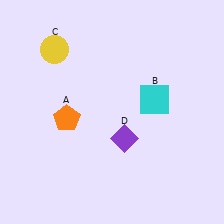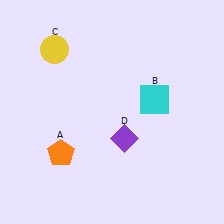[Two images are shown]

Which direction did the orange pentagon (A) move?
The orange pentagon (A) moved down.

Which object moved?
The orange pentagon (A) moved down.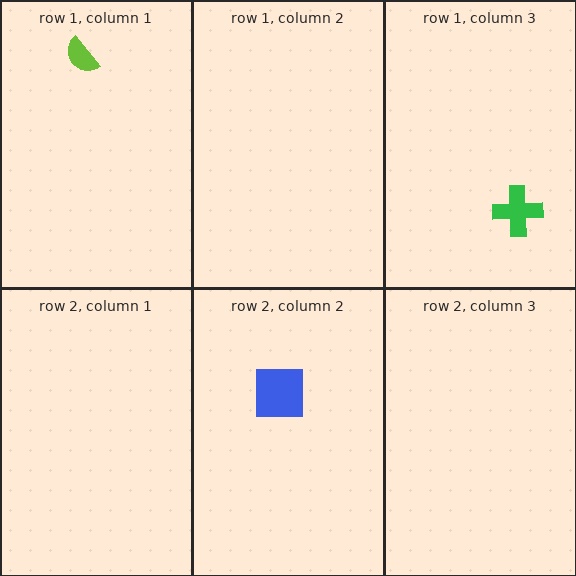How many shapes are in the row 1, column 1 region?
1.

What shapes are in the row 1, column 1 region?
The lime semicircle.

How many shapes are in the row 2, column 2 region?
1.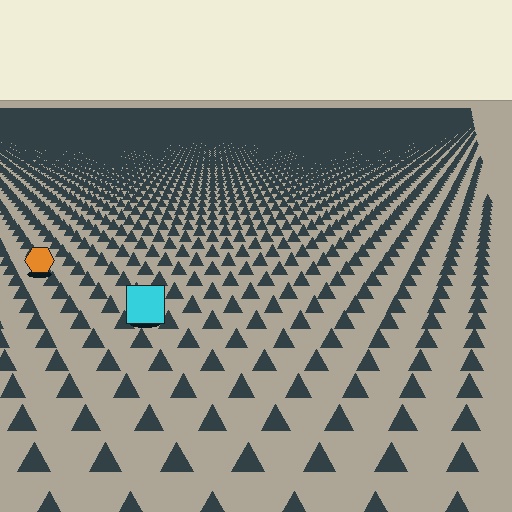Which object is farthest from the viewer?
The orange hexagon is farthest from the viewer. It appears smaller and the ground texture around it is denser.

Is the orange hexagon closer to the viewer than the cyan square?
No. The cyan square is closer — you can tell from the texture gradient: the ground texture is coarser near it.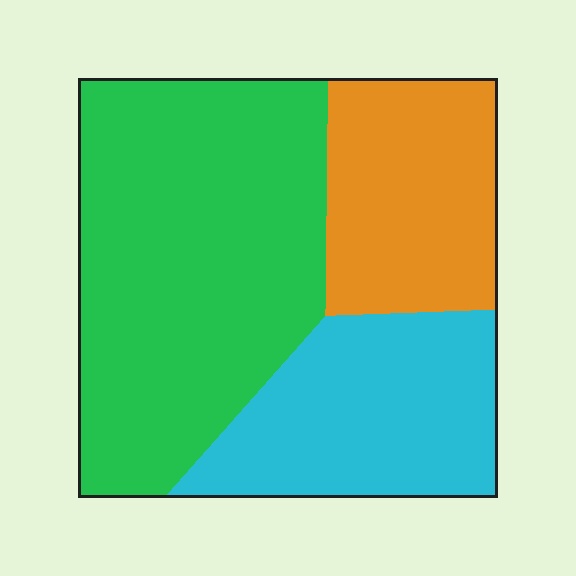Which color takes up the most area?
Green, at roughly 50%.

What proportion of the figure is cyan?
Cyan covers about 25% of the figure.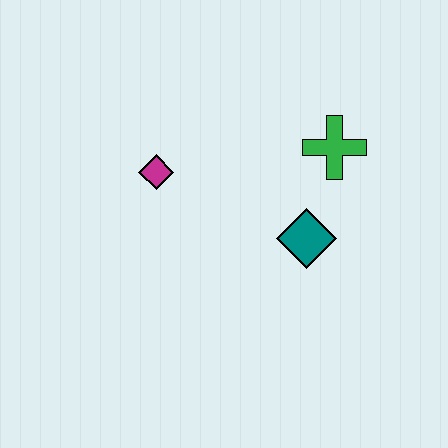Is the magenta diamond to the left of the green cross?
Yes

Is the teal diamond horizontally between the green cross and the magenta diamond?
Yes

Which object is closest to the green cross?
The teal diamond is closest to the green cross.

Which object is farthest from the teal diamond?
The magenta diamond is farthest from the teal diamond.